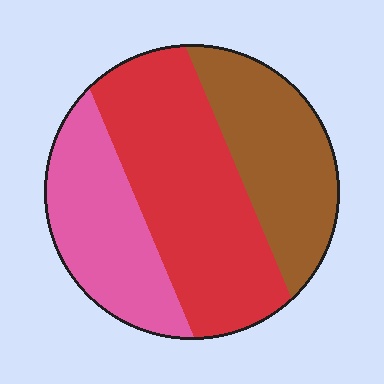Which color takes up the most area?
Red, at roughly 45%.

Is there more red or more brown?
Red.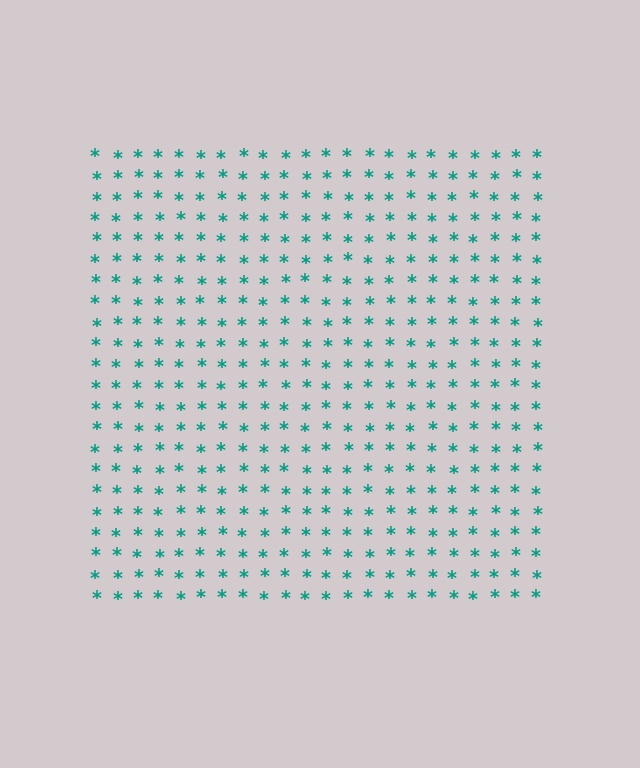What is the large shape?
The large shape is a square.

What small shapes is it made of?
It is made of small asterisks.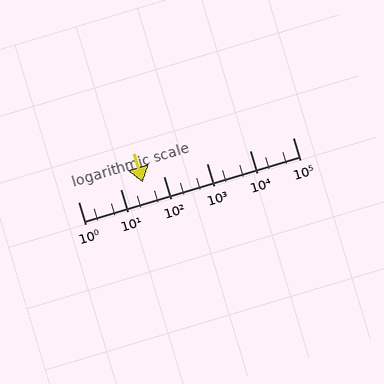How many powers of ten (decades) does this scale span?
The scale spans 5 decades, from 1 to 100000.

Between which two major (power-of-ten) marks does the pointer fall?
The pointer is between 10 and 100.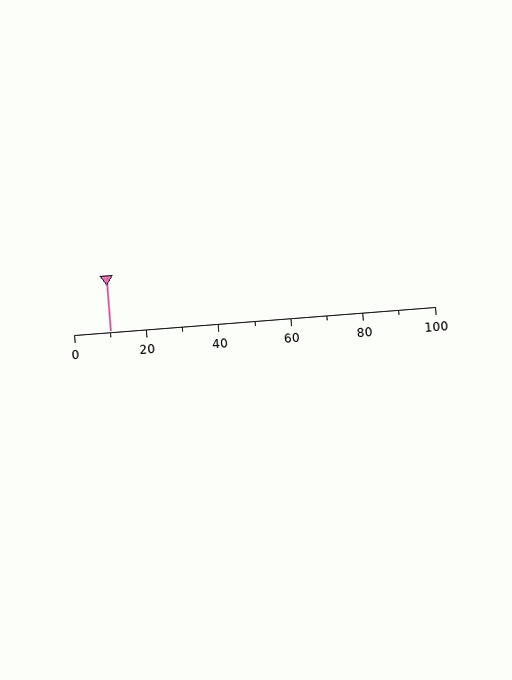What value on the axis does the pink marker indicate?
The marker indicates approximately 10.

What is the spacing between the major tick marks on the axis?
The major ticks are spaced 20 apart.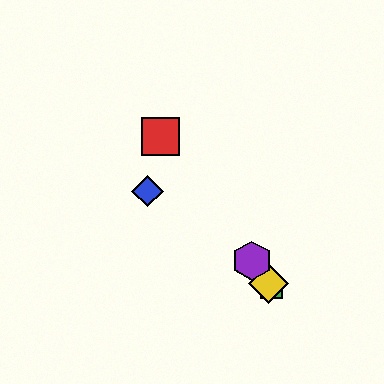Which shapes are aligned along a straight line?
The red square, the green square, the yellow diamond, the purple hexagon are aligned along a straight line.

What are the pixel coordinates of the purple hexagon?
The purple hexagon is at (252, 261).